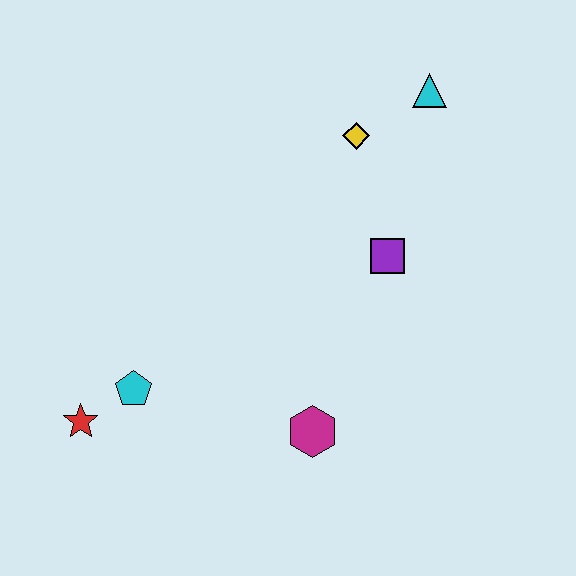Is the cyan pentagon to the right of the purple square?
No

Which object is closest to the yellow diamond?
The cyan triangle is closest to the yellow diamond.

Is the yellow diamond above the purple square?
Yes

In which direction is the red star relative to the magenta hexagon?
The red star is to the left of the magenta hexagon.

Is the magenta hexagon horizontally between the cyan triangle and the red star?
Yes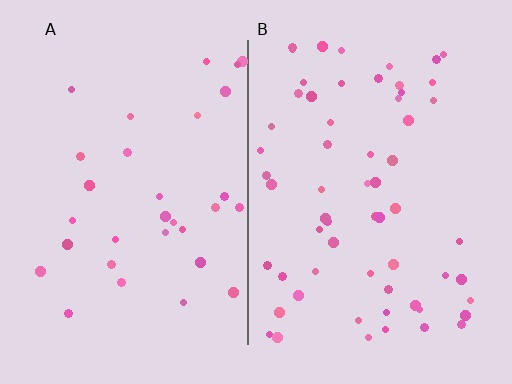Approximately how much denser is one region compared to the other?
Approximately 1.9× — region B over region A.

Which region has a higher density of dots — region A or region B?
B (the right).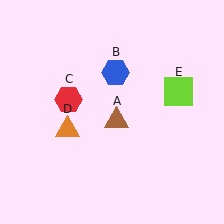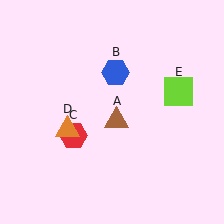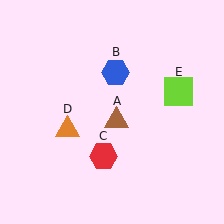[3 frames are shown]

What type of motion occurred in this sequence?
The red hexagon (object C) rotated counterclockwise around the center of the scene.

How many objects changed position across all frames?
1 object changed position: red hexagon (object C).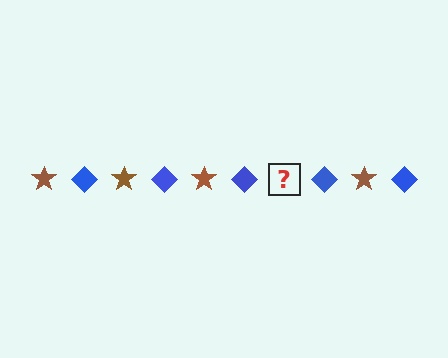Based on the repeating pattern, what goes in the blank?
The blank should be a brown star.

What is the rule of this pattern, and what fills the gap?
The rule is that the pattern alternates between brown star and blue diamond. The gap should be filled with a brown star.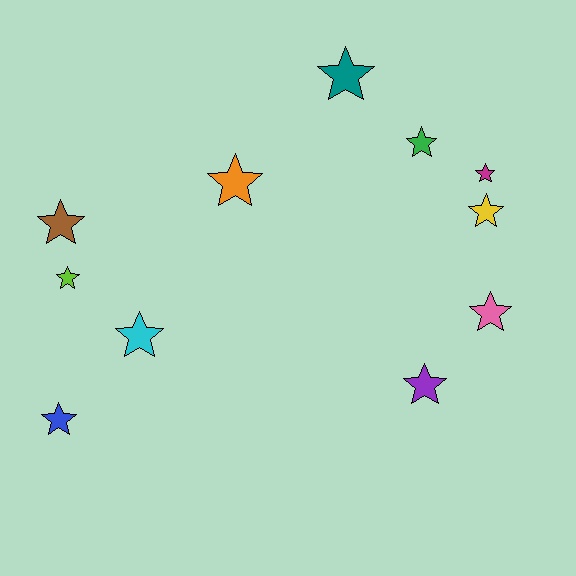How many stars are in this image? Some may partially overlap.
There are 11 stars.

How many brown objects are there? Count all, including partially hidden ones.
There is 1 brown object.